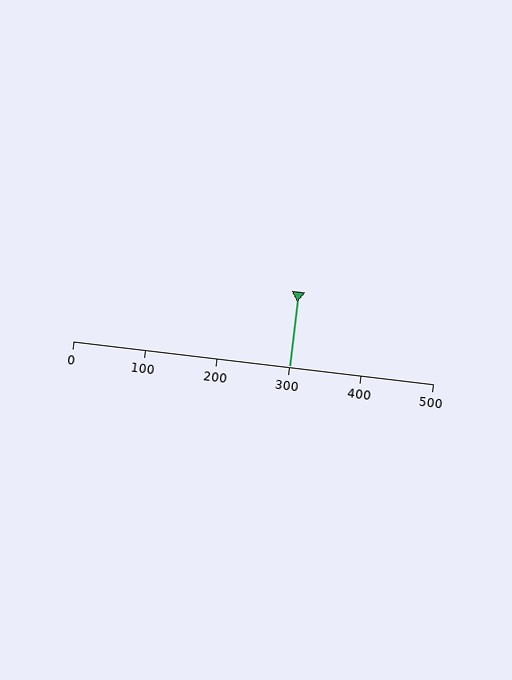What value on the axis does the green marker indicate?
The marker indicates approximately 300.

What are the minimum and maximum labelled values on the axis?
The axis runs from 0 to 500.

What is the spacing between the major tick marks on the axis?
The major ticks are spaced 100 apart.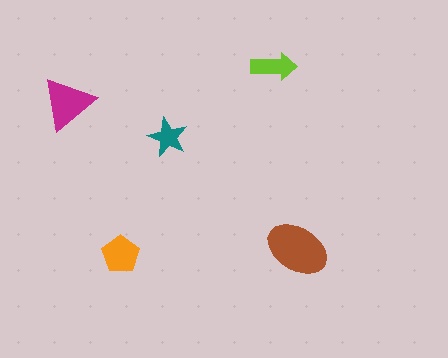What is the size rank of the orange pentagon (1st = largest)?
3rd.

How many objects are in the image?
There are 5 objects in the image.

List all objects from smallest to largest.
The teal star, the lime arrow, the orange pentagon, the magenta triangle, the brown ellipse.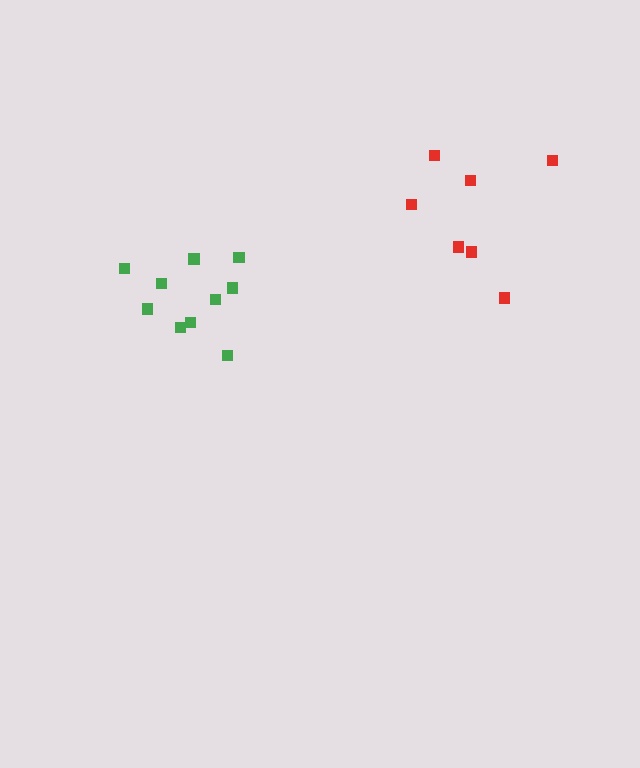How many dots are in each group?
Group 1: 10 dots, Group 2: 7 dots (17 total).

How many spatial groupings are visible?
There are 2 spatial groupings.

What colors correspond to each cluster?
The clusters are colored: green, red.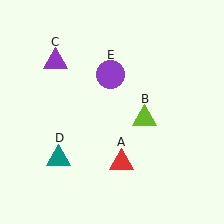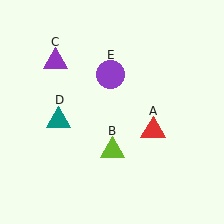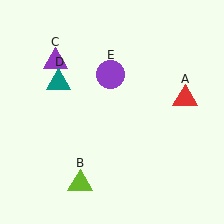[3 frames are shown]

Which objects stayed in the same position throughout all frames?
Purple triangle (object C) and purple circle (object E) remained stationary.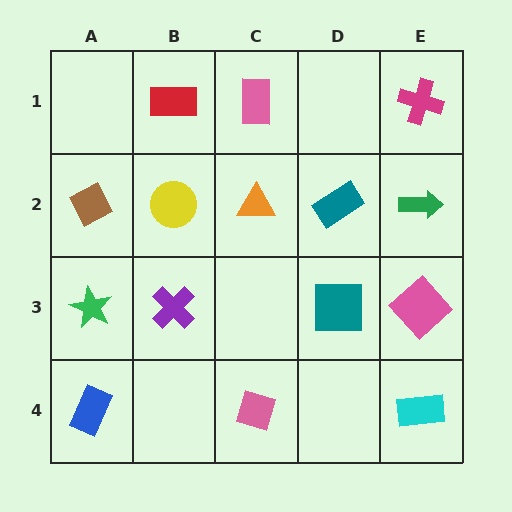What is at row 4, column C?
A pink diamond.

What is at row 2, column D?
A teal rectangle.